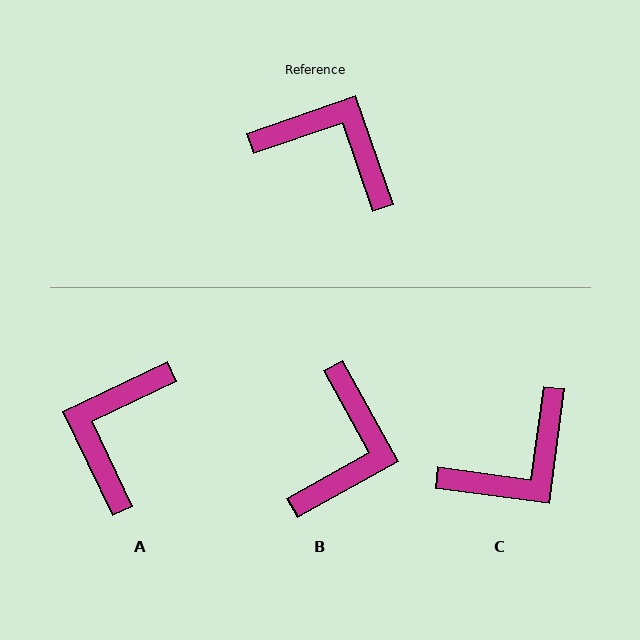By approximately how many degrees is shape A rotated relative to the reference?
Approximately 96 degrees counter-clockwise.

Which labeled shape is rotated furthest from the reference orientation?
C, about 117 degrees away.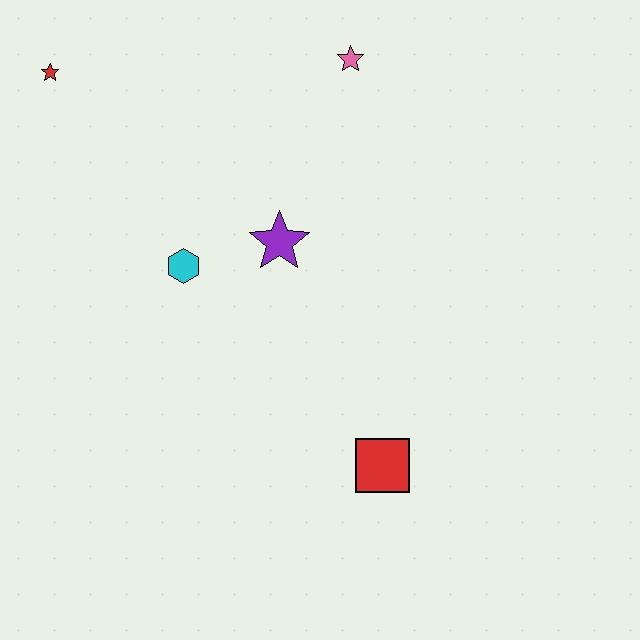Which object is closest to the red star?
The cyan hexagon is closest to the red star.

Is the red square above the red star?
No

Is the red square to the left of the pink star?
No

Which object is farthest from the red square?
The red star is farthest from the red square.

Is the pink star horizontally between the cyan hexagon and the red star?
No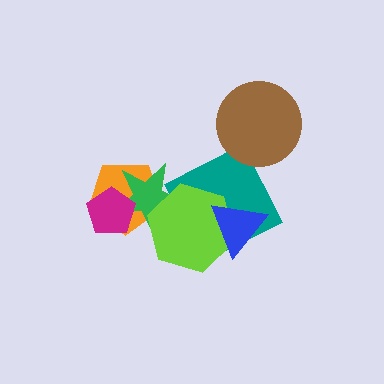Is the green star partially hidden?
Yes, it is partially covered by another shape.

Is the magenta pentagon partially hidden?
No, no other shape covers it.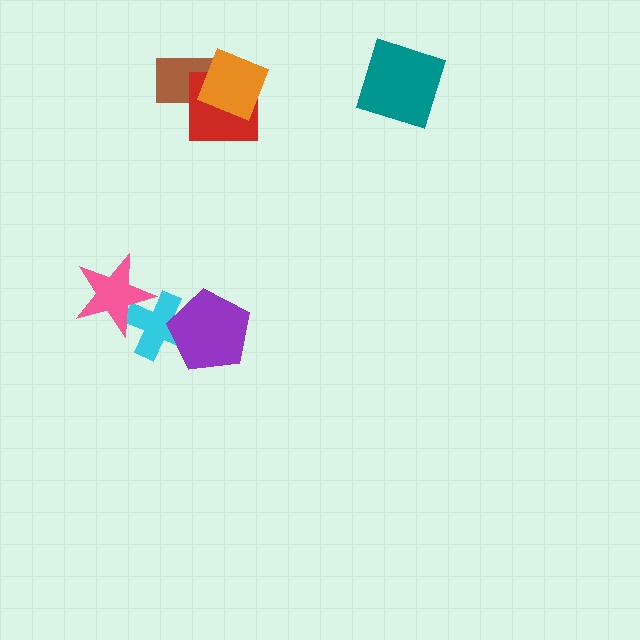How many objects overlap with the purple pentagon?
1 object overlaps with the purple pentagon.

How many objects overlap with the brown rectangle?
2 objects overlap with the brown rectangle.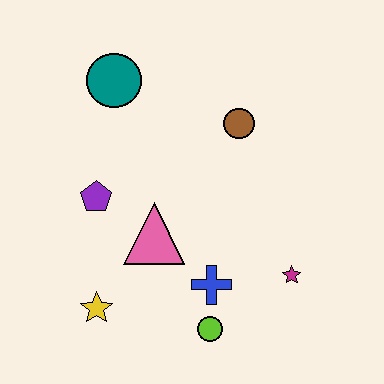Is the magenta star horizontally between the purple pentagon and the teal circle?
No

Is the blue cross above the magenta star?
No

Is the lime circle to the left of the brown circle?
Yes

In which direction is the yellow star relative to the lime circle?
The yellow star is to the left of the lime circle.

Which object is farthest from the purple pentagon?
The magenta star is farthest from the purple pentagon.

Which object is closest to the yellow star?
The pink triangle is closest to the yellow star.